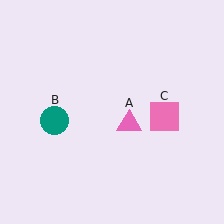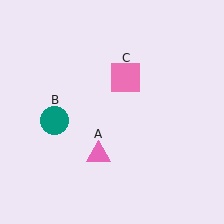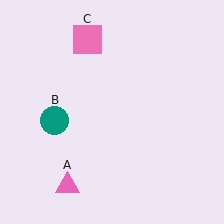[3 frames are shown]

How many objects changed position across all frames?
2 objects changed position: pink triangle (object A), pink square (object C).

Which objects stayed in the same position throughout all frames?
Teal circle (object B) remained stationary.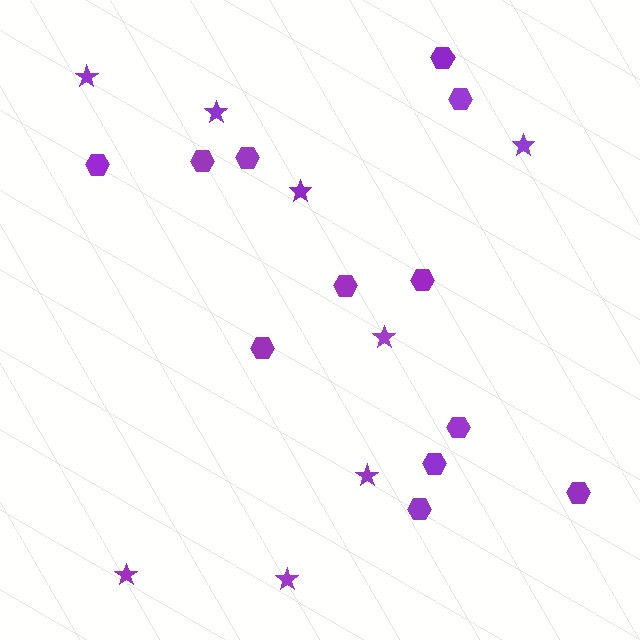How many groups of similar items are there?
There are 2 groups: one group of hexagons (12) and one group of stars (8).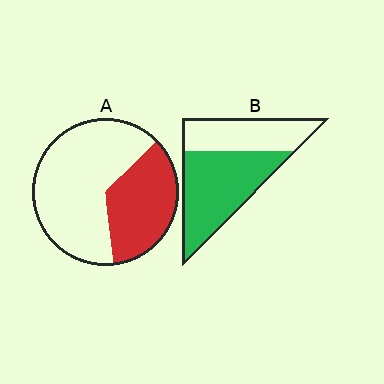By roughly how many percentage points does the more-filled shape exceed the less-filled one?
By roughly 25 percentage points (B over A).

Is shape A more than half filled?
No.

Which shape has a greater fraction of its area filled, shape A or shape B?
Shape B.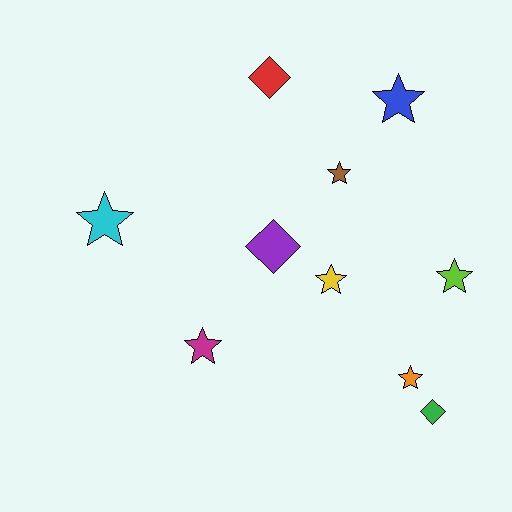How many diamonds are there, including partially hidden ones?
There are 3 diamonds.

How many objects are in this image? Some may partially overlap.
There are 10 objects.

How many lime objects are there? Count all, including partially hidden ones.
There is 1 lime object.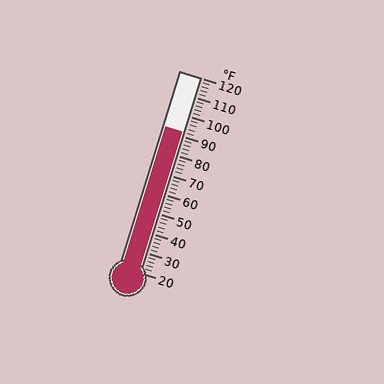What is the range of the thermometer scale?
The thermometer scale ranges from 20°F to 120°F.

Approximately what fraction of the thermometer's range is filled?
The thermometer is filled to approximately 70% of its range.